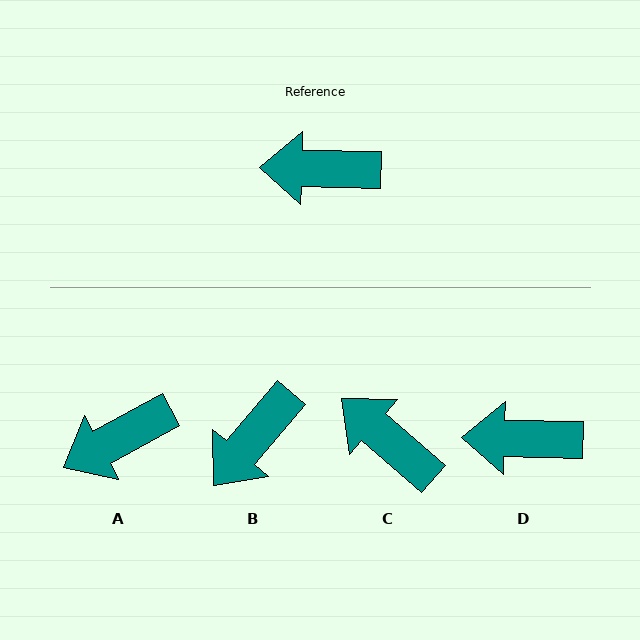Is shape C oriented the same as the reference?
No, it is off by about 40 degrees.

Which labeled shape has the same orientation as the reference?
D.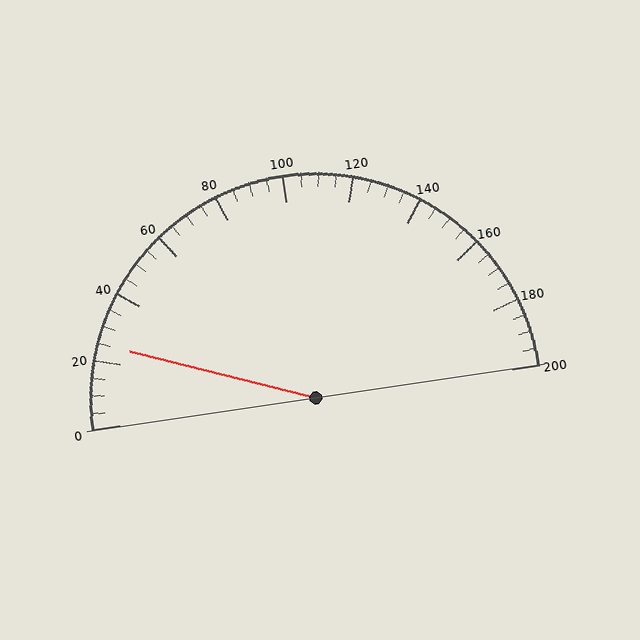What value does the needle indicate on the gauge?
The needle indicates approximately 25.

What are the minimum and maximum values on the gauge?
The gauge ranges from 0 to 200.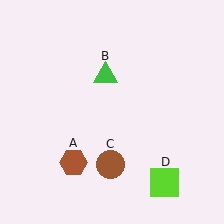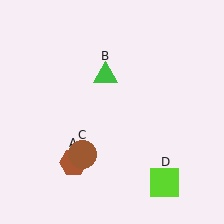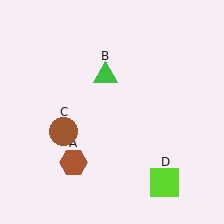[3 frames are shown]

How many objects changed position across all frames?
1 object changed position: brown circle (object C).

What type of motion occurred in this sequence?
The brown circle (object C) rotated clockwise around the center of the scene.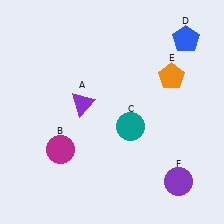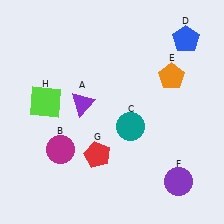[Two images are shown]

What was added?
A red pentagon (G), a lime square (H) were added in Image 2.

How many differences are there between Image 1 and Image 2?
There are 2 differences between the two images.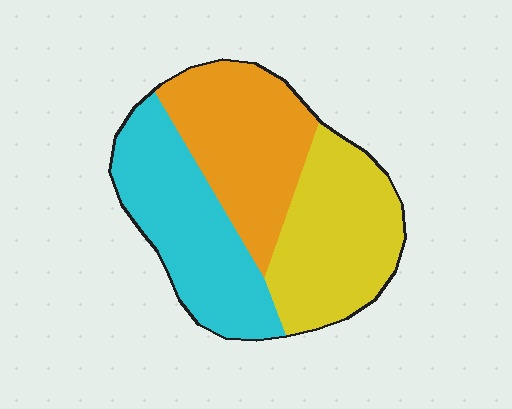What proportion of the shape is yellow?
Yellow covers around 35% of the shape.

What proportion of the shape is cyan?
Cyan takes up about one third (1/3) of the shape.